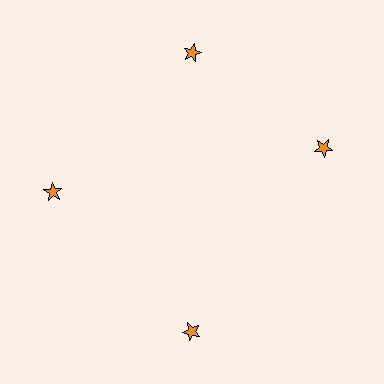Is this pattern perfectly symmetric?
No. The 4 orange stars are arranged in a ring, but one element near the 3 o'clock position is rotated out of alignment along the ring, breaking the 4-fold rotational symmetry.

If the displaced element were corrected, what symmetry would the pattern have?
It would have 4-fold rotational symmetry — the pattern would map onto itself every 90 degrees.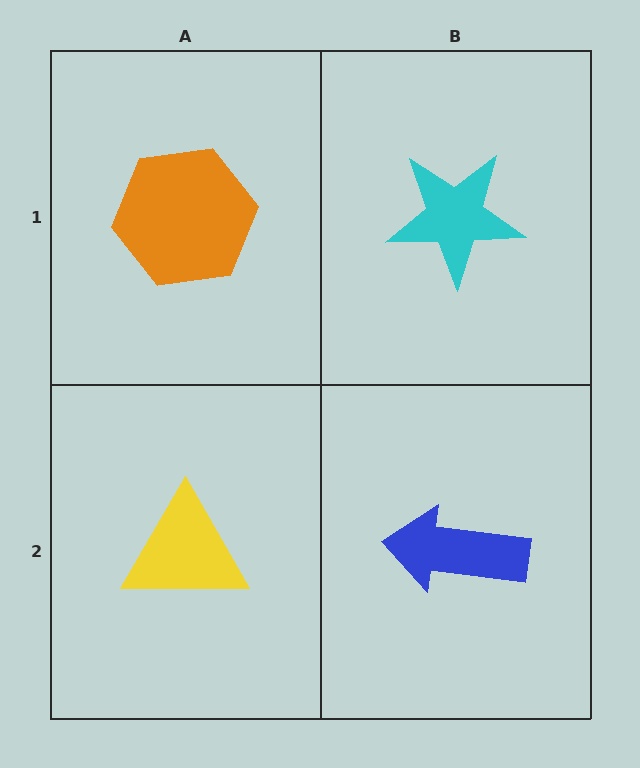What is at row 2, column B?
A blue arrow.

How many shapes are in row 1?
2 shapes.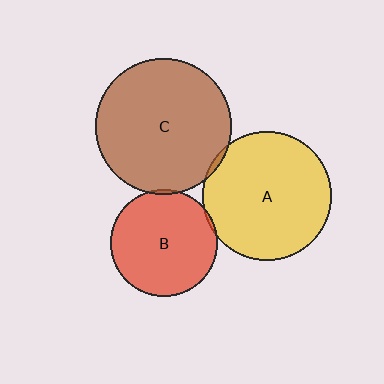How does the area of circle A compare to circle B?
Approximately 1.5 times.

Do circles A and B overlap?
Yes.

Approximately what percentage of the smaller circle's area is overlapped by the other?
Approximately 5%.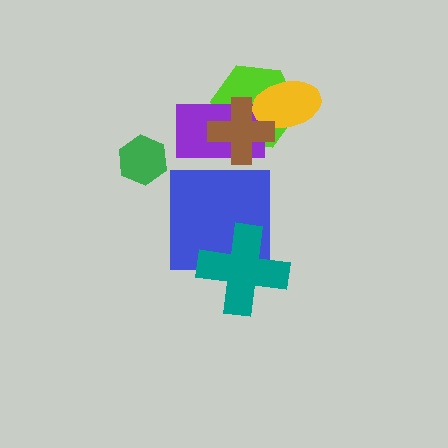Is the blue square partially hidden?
Yes, it is partially covered by another shape.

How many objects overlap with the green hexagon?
0 objects overlap with the green hexagon.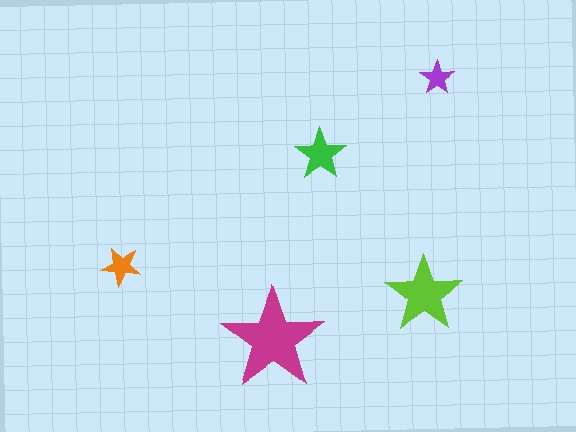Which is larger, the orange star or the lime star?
The lime one.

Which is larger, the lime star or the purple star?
The lime one.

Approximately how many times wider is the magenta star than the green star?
About 2 times wider.